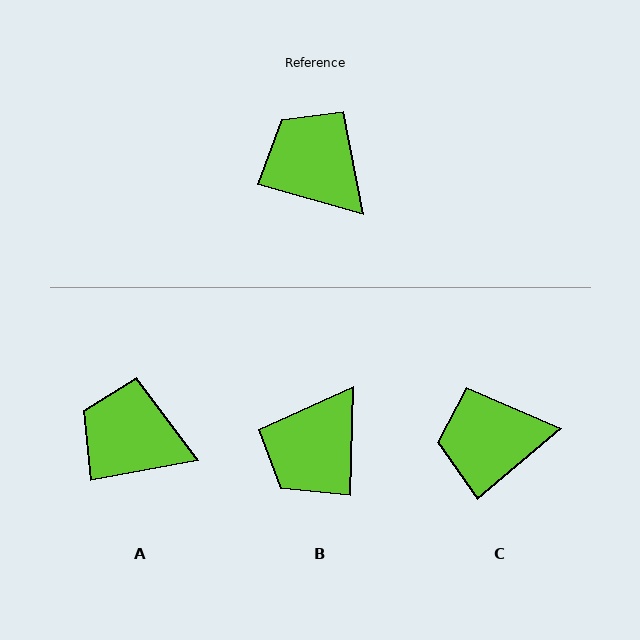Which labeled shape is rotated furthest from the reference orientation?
B, about 104 degrees away.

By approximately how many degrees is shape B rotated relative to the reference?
Approximately 104 degrees counter-clockwise.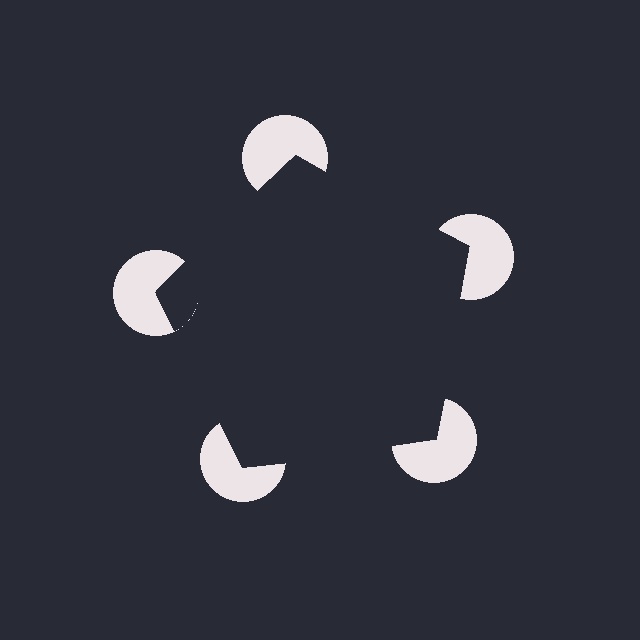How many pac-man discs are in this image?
There are 5 — one at each vertex of the illusory pentagon.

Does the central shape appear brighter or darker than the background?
It typically appears slightly darker than the background, even though no actual brightness change is drawn.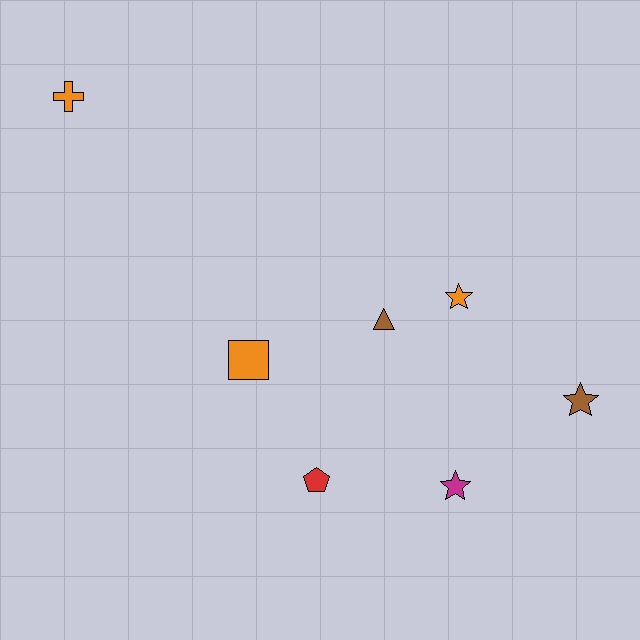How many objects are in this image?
There are 7 objects.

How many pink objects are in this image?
There are no pink objects.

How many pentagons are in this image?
There is 1 pentagon.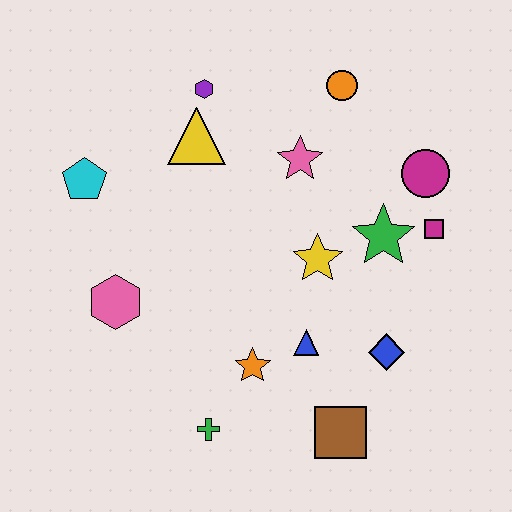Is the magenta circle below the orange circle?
Yes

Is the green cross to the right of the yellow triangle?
Yes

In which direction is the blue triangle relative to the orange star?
The blue triangle is to the right of the orange star.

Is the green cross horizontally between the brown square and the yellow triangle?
Yes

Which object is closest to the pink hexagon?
The cyan pentagon is closest to the pink hexagon.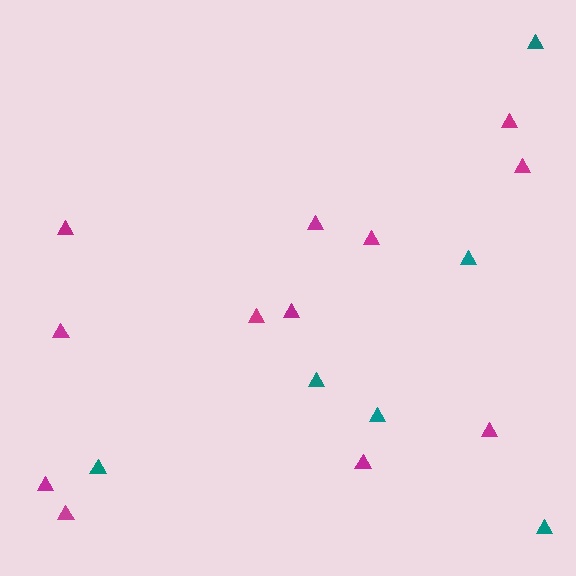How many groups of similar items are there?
There are 2 groups: one group of magenta triangles (12) and one group of teal triangles (6).